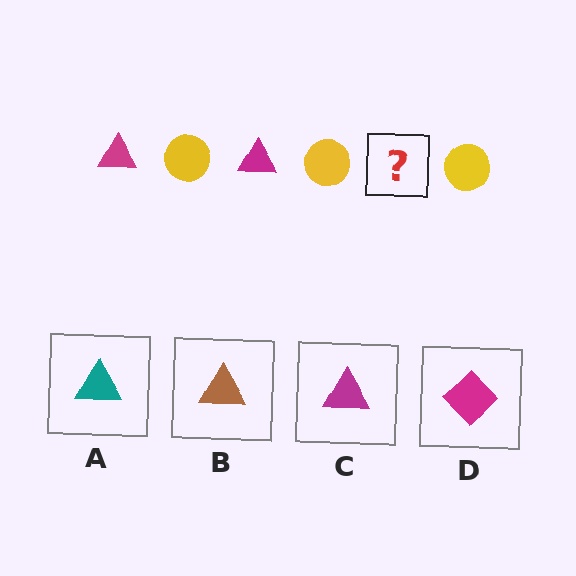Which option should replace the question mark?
Option C.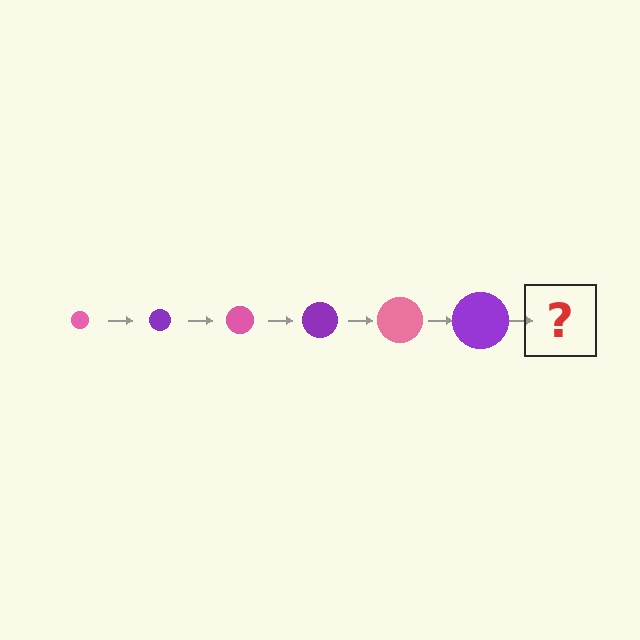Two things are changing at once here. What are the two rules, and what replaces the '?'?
The two rules are that the circle grows larger each step and the color cycles through pink and purple. The '?' should be a pink circle, larger than the previous one.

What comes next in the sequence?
The next element should be a pink circle, larger than the previous one.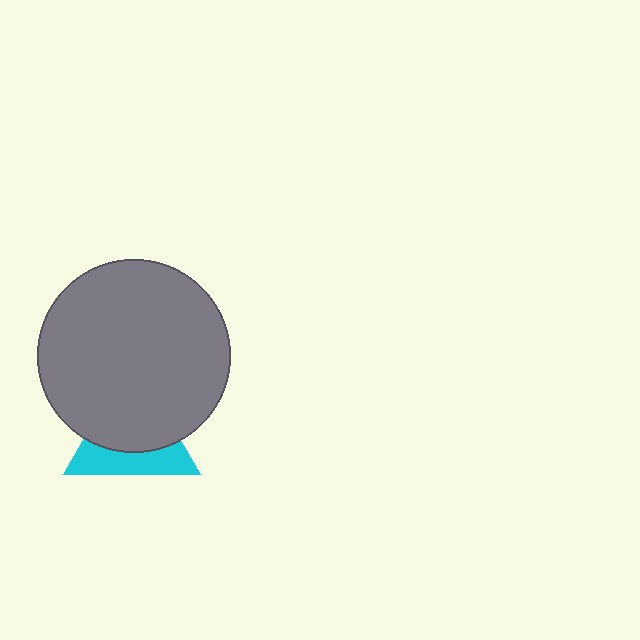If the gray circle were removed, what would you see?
You would see the complete cyan triangle.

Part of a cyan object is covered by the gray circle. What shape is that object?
It is a triangle.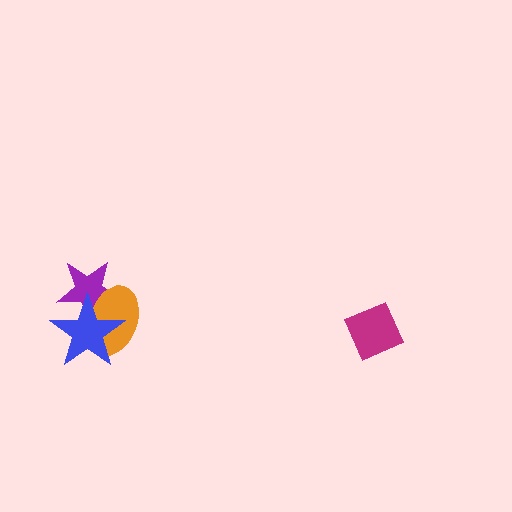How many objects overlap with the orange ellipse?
2 objects overlap with the orange ellipse.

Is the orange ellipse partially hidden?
Yes, it is partially covered by another shape.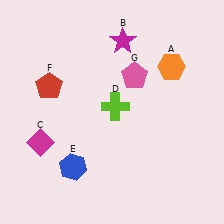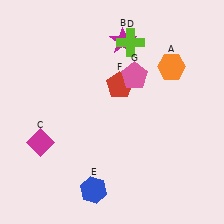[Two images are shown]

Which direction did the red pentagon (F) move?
The red pentagon (F) moved right.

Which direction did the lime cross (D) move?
The lime cross (D) moved up.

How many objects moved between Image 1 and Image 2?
3 objects moved between the two images.